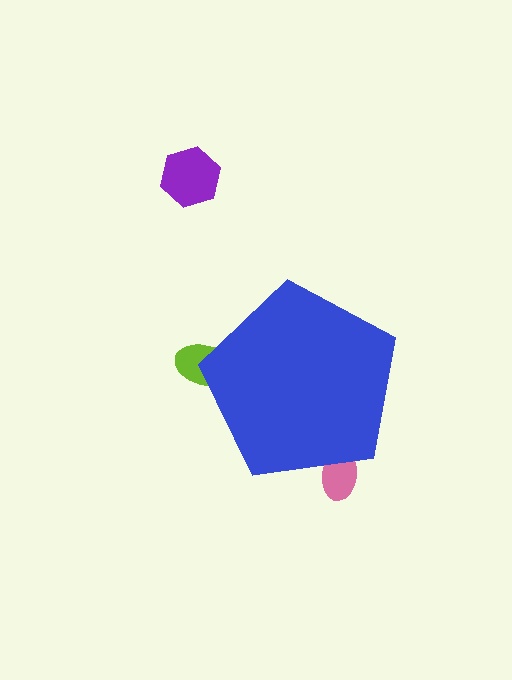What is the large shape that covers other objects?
A blue pentagon.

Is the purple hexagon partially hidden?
No, the purple hexagon is fully visible.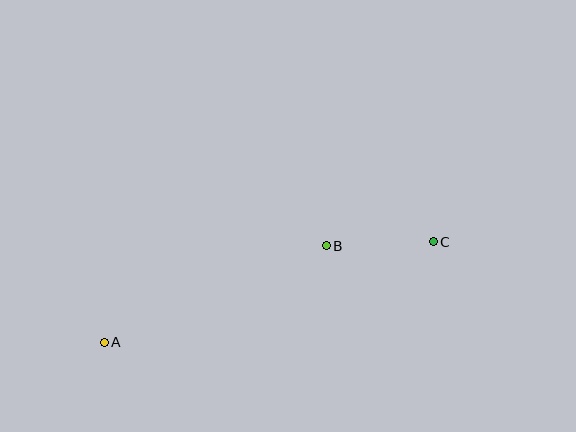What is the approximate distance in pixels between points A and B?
The distance between A and B is approximately 242 pixels.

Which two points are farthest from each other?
Points A and C are farthest from each other.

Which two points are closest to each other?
Points B and C are closest to each other.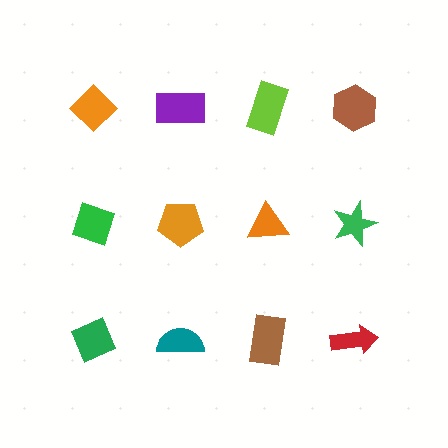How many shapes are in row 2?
4 shapes.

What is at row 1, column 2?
A purple rectangle.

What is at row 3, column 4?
A red arrow.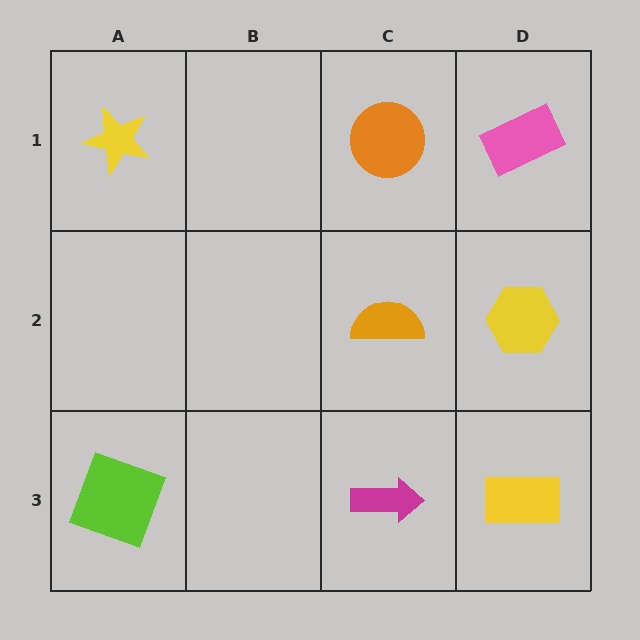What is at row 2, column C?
An orange semicircle.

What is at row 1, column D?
A pink rectangle.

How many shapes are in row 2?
2 shapes.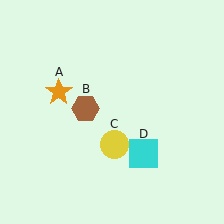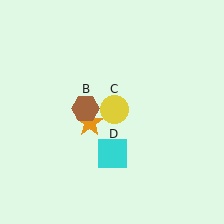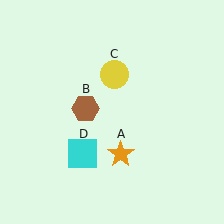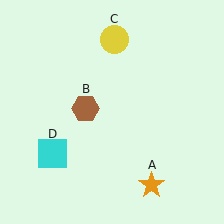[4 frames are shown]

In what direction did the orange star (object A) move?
The orange star (object A) moved down and to the right.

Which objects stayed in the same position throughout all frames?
Brown hexagon (object B) remained stationary.